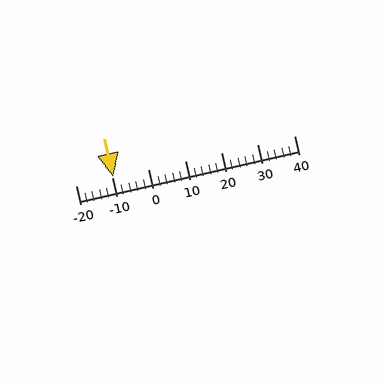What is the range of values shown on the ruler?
The ruler shows values from -20 to 40.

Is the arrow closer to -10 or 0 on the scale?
The arrow is closer to -10.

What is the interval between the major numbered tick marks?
The major tick marks are spaced 10 units apart.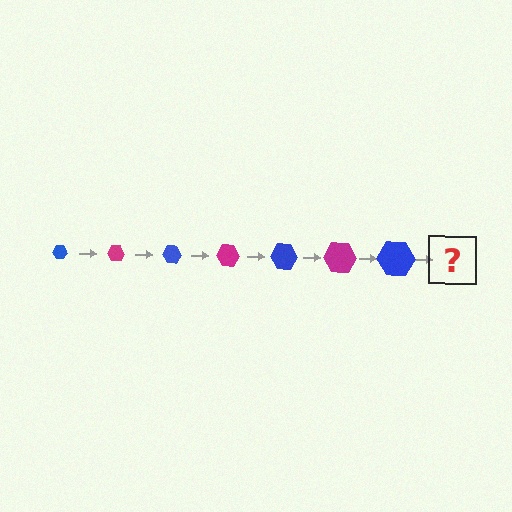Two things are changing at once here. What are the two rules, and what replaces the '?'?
The two rules are that the hexagon grows larger each step and the color cycles through blue and magenta. The '?' should be a magenta hexagon, larger than the previous one.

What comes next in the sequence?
The next element should be a magenta hexagon, larger than the previous one.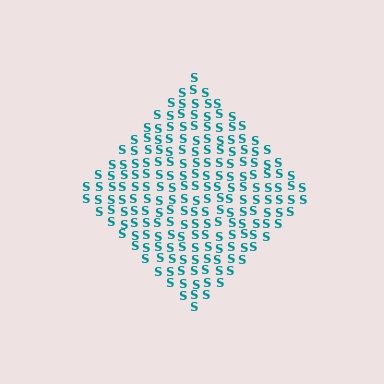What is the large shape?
The large shape is a diamond.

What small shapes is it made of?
It is made of small letter S's.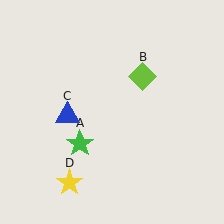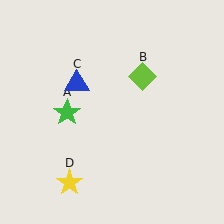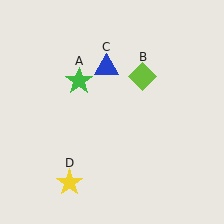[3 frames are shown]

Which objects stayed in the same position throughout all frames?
Lime diamond (object B) and yellow star (object D) remained stationary.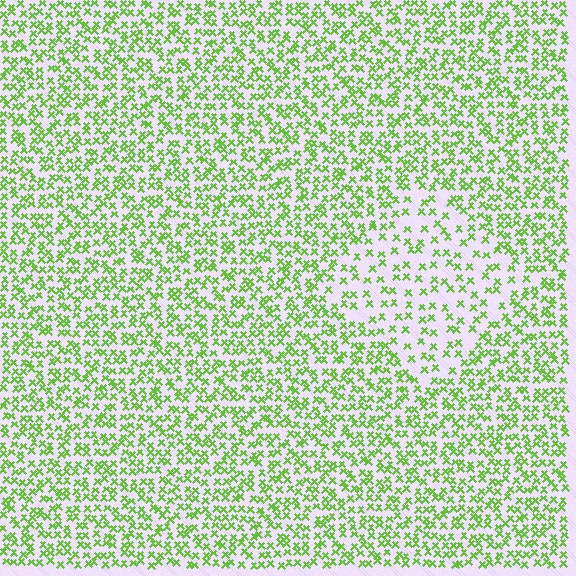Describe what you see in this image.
The image contains small lime elements arranged at two different densities. A diamond-shaped region is visible where the elements are less densely packed than the surrounding area.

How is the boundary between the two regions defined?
The boundary is defined by a change in element density (approximately 2.0x ratio). All elements are the same color, size, and shape.